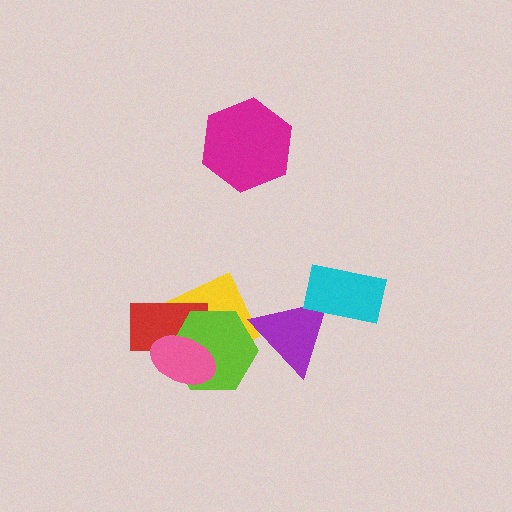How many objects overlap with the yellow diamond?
4 objects overlap with the yellow diamond.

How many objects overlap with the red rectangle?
3 objects overlap with the red rectangle.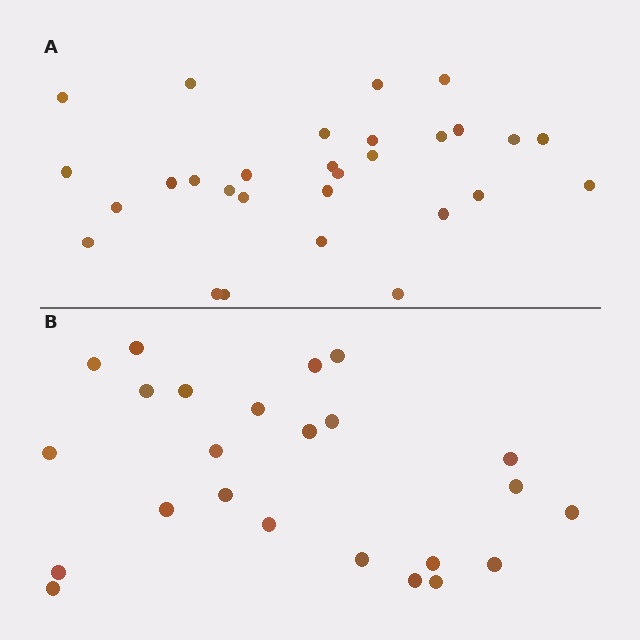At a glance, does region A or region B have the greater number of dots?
Region A (the top region) has more dots.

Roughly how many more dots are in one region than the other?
Region A has about 5 more dots than region B.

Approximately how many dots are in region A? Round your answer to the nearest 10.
About 30 dots. (The exact count is 29, which rounds to 30.)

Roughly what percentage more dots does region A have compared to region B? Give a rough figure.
About 20% more.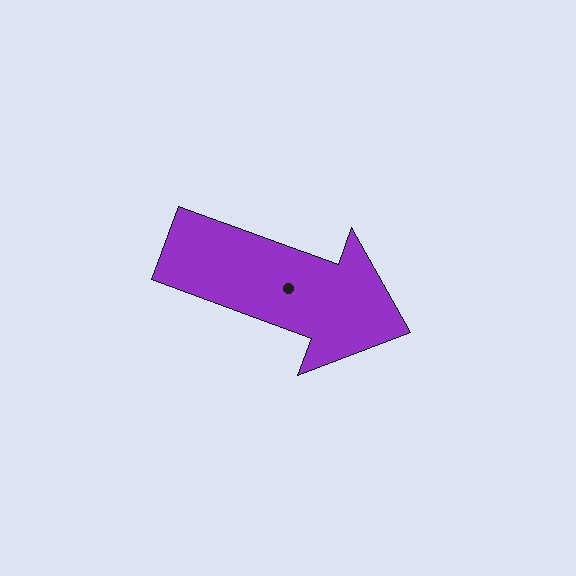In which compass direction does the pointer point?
East.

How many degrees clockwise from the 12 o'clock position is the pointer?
Approximately 110 degrees.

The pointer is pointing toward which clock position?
Roughly 4 o'clock.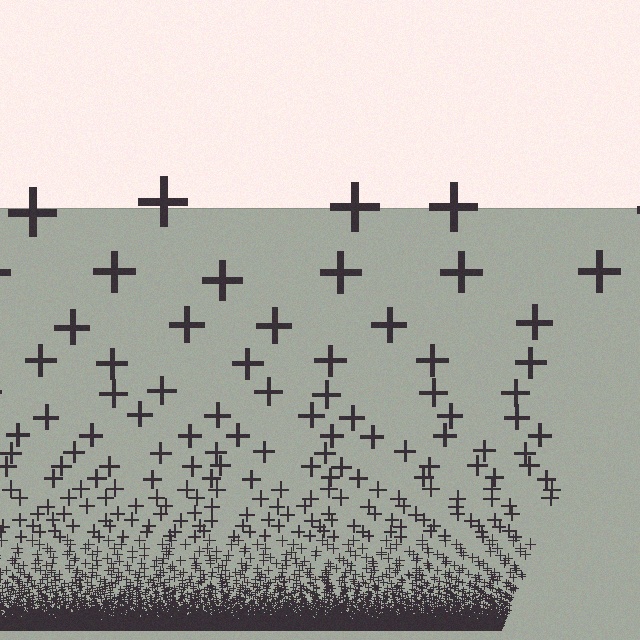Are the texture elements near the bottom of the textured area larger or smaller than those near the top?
Smaller. The gradient is inverted — elements near the bottom are smaller and denser.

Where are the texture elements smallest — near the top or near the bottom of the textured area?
Near the bottom.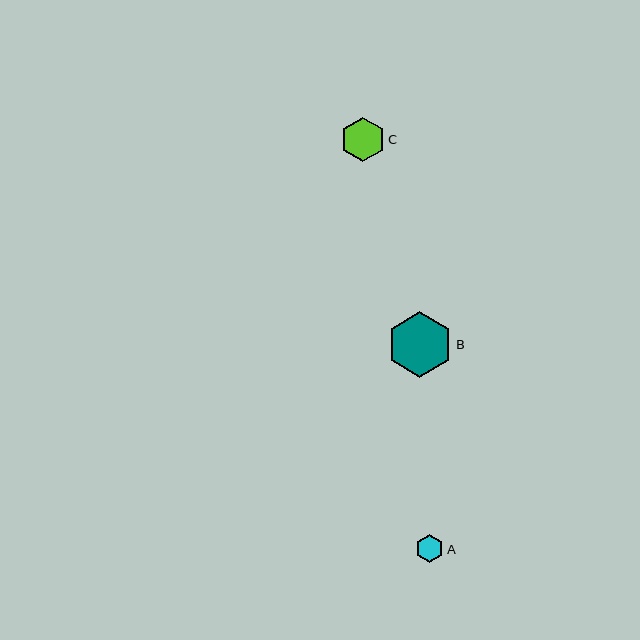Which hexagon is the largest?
Hexagon B is the largest with a size of approximately 66 pixels.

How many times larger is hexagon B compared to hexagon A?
Hexagon B is approximately 2.4 times the size of hexagon A.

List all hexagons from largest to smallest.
From largest to smallest: B, C, A.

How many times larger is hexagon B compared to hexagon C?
Hexagon B is approximately 1.5 times the size of hexagon C.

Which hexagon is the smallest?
Hexagon A is the smallest with a size of approximately 28 pixels.